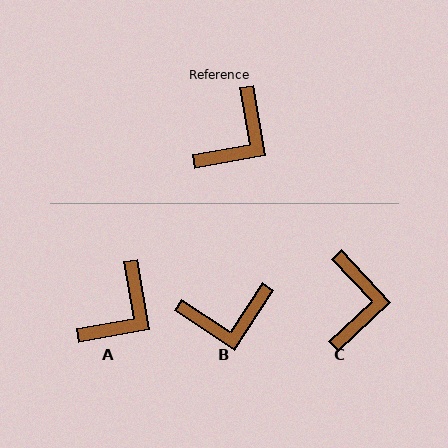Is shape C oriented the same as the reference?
No, it is off by about 33 degrees.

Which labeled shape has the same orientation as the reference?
A.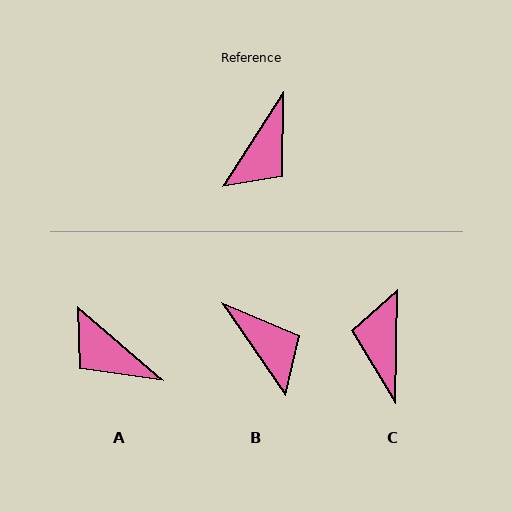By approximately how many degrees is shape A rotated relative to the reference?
Approximately 98 degrees clockwise.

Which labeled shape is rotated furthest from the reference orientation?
C, about 148 degrees away.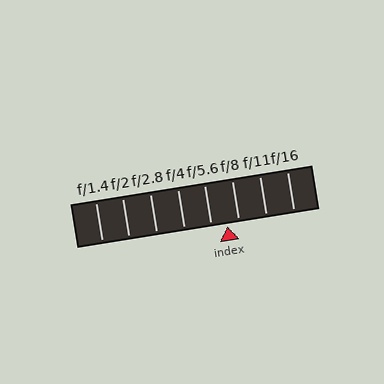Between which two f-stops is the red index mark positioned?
The index mark is between f/5.6 and f/8.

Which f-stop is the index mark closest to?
The index mark is closest to f/8.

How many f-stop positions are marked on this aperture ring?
There are 8 f-stop positions marked.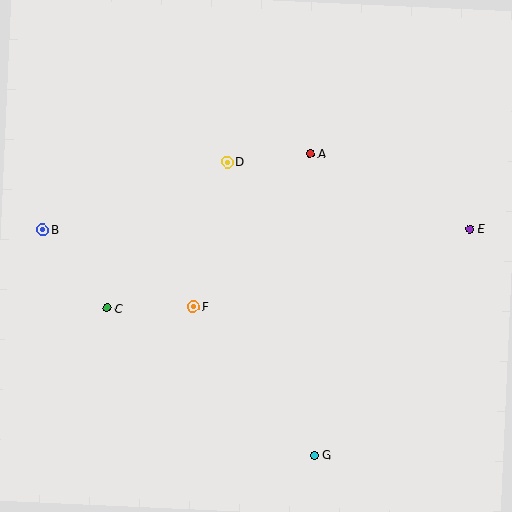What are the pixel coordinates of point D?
Point D is at (228, 162).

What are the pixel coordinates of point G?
Point G is at (314, 455).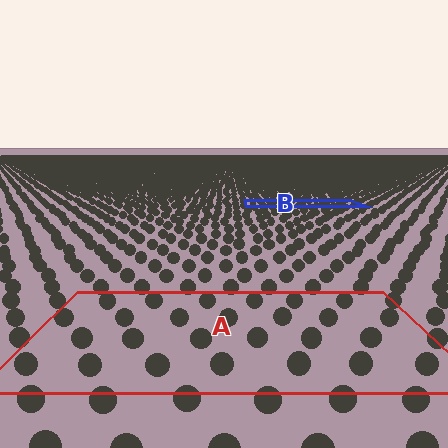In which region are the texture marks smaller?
The texture marks are smaller in region B, because it is farther away.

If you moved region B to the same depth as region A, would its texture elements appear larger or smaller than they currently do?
They would appear larger. At a closer depth, the same texture elements are projected at a bigger on-screen size.